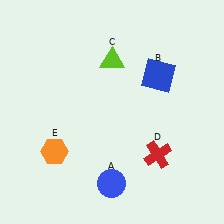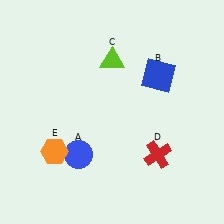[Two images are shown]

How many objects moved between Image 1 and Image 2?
1 object moved between the two images.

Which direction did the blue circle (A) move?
The blue circle (A) moved left.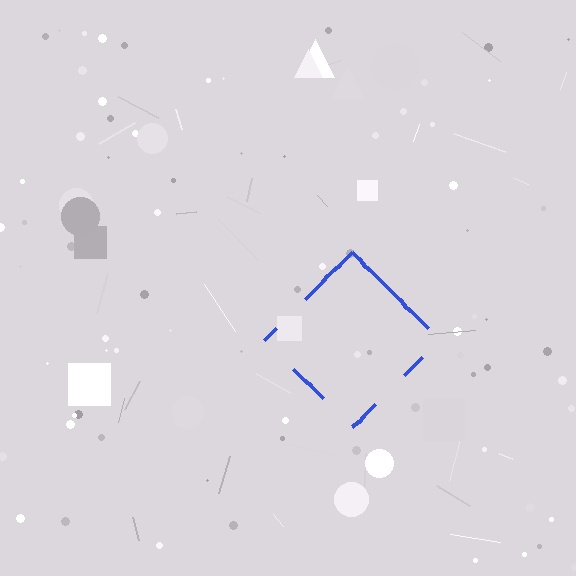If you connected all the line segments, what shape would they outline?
They would outline a diamond.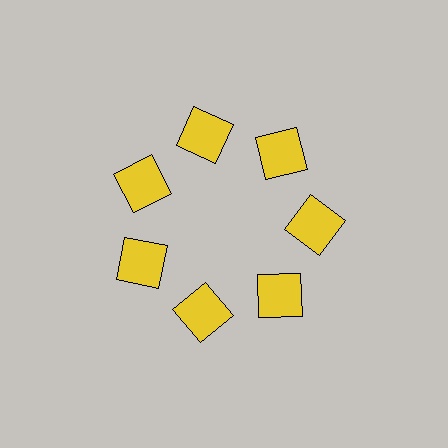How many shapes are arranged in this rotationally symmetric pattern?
There are 7 shapes, arranged in 7 groups of 1.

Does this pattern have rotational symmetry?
Yes, this pattern has 7-fold rotational symmetry. It looks the same after rotating 51 degrees around the center.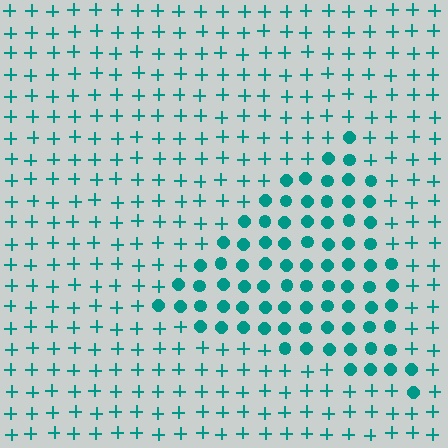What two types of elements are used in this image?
The image uses circles inside the triangle region and plus signs outside it.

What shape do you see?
I see a triangle.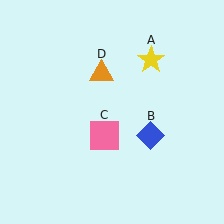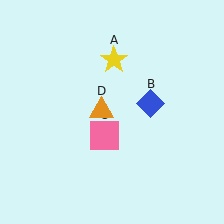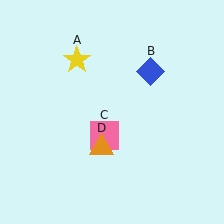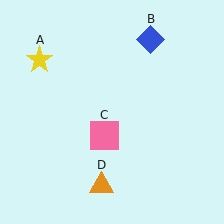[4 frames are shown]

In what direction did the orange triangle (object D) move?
The orange triangle (object D) moved down.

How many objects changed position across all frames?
3 objects changed position: yellow star (object A), blue diamond (object B), orange triangle (object D).